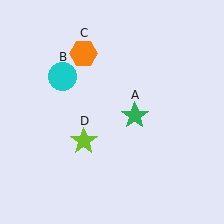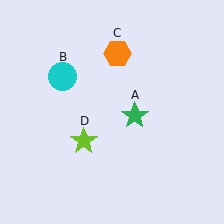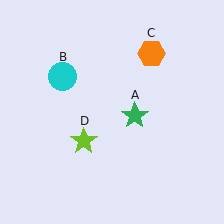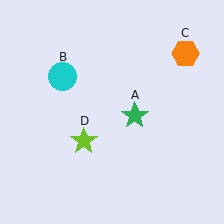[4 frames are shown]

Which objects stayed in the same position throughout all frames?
Green star (object A) and cyan circle (object B) and lime star (object D) remained stationary.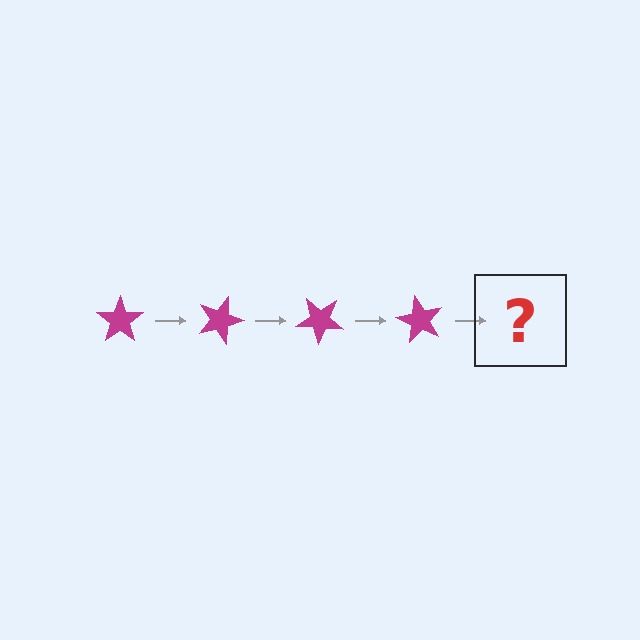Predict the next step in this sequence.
The next step is a magenta star rotated 80 degrees.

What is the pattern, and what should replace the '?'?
The pattern is that the star rotates 20 degrees each step. The '?' should be a magenta star rotated 80 degrees.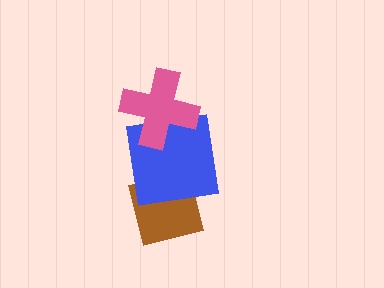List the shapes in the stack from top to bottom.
From top to bottom: the pink cross, the blue square, the brown square.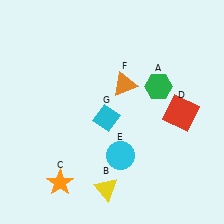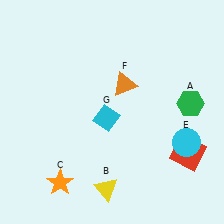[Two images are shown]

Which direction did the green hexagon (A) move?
The green hexagon (A) moved right.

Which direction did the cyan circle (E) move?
The cyan circle (E) moved right.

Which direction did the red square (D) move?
The red square (D) moved down.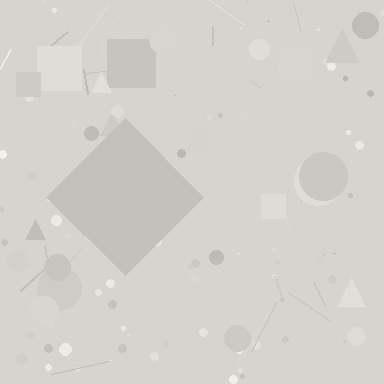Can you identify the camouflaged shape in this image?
The camouflaged shape is a diamond.